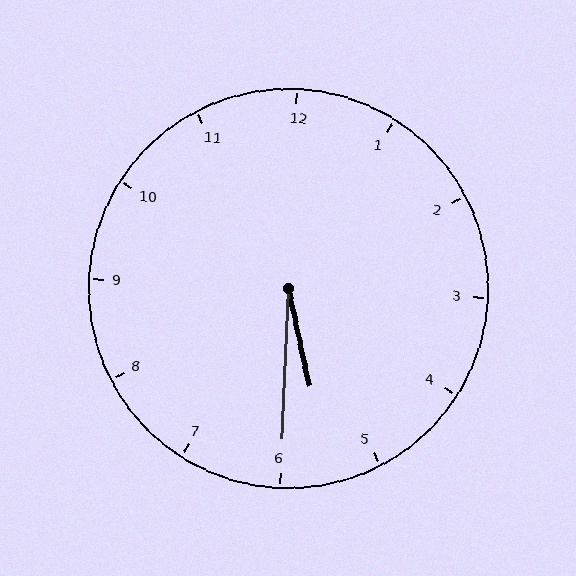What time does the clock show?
5:30.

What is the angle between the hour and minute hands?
Approximately 15 degrees.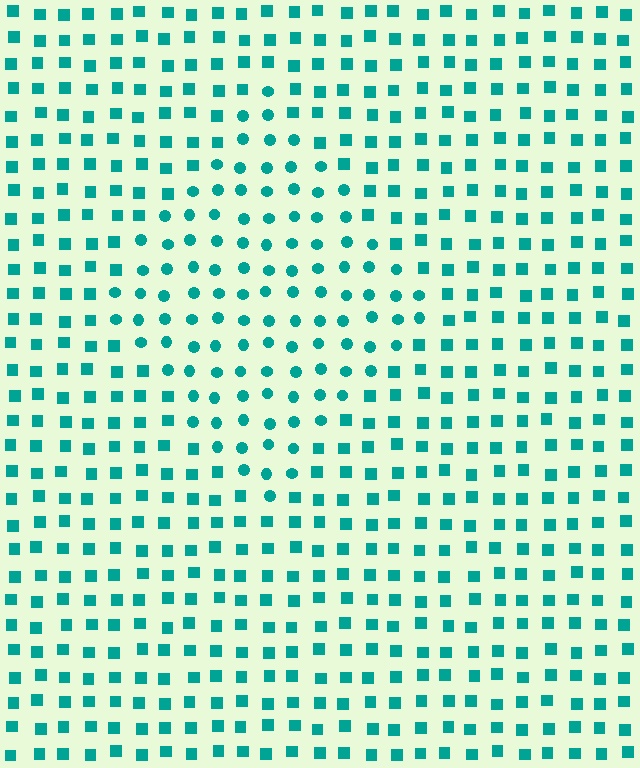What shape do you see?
I see a diamond.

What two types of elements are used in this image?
The image uses circles inside the diamond region and squares outside it.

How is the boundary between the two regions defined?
The boundary is defined by a change in element shape: circles inside vs. squares outside. All elements share the same color and spacing.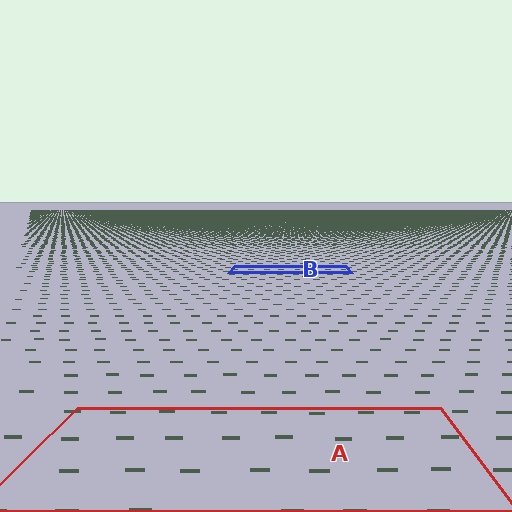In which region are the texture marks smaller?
The texture marks are smaller in region B, because it is farther away.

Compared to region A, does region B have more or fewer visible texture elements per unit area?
Region B has more texture elements per unit area — they are packed more densely because it is farther away.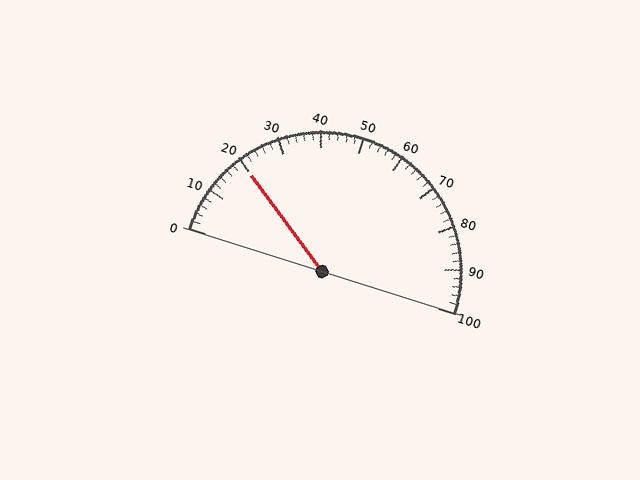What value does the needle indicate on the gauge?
The needle indicates approximately 20.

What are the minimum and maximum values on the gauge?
The gauge ranges from 0 to 100.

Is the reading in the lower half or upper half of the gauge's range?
The reading is in the lower half of the range (0 to 100).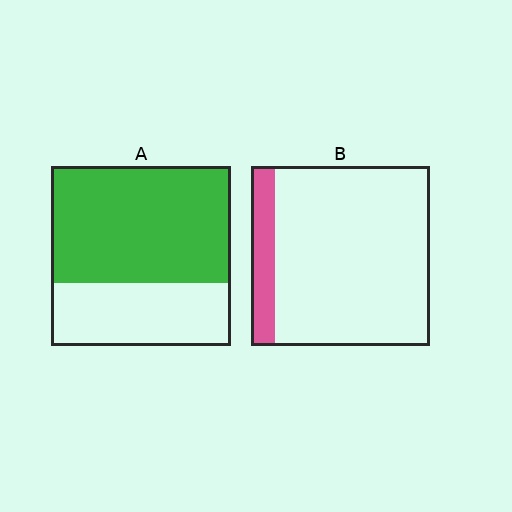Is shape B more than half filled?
No.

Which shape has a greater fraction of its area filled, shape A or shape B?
Shape A.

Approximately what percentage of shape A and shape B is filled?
A is approximately 65% and B is approximately 15%.